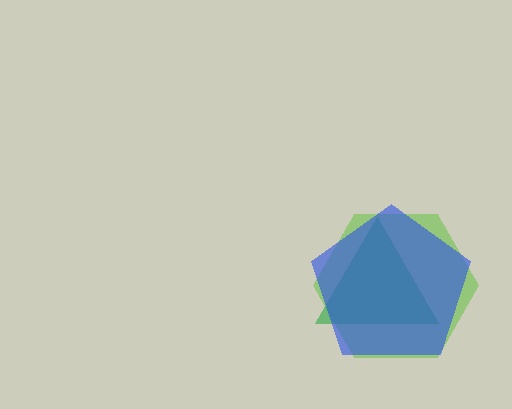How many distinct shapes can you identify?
There are 3 distinct shapes: a lime hexagon, a green triangle, a blue pentagon.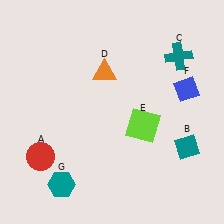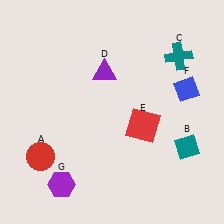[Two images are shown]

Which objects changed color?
D changed from orange to purple. E changed from lime to red. G changed from teal to purple.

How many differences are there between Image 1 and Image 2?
There are 3 differences between the two images.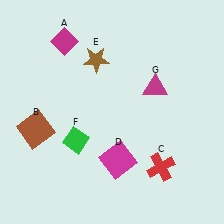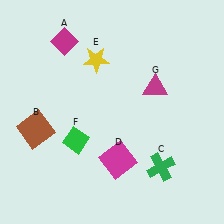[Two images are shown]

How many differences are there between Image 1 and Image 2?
There are 2 differences between the two images.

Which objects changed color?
C changed from red to green. E changed from brown to yellow.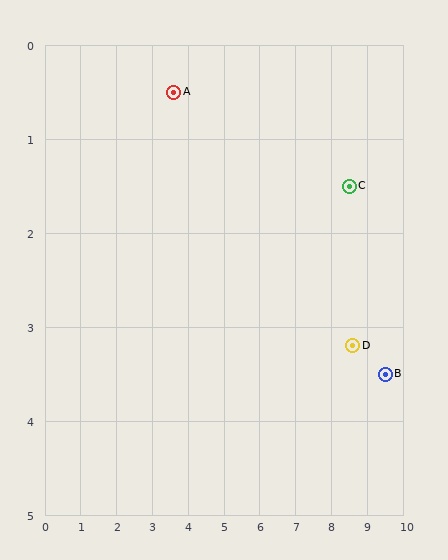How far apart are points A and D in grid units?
Points A and D are about 5.7 grid units apart.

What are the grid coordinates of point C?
Point C is at approximately (8.5, 1.5).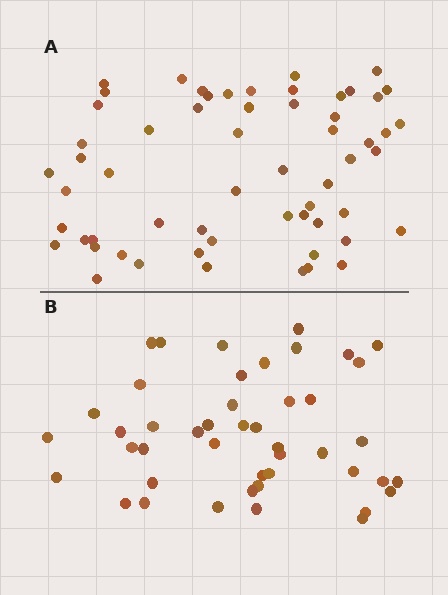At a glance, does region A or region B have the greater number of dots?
Region A (the top region) has more dots.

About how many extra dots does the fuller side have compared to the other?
Region A has approximately 15 more dots than region B.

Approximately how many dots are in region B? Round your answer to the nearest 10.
About 40 dots. (The exact count is 45, which rounds to 40.)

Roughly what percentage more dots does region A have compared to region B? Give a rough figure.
About 30% more.